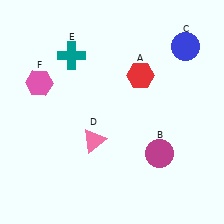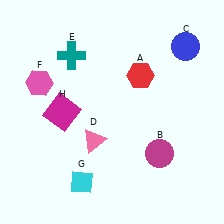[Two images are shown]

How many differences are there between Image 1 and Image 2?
There are 2 differences between the two images.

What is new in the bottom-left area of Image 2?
A magenta square (H) was added in the bottom-left area of Image 2.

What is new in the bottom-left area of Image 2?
A cyan diamond (G) was added in the bottom-left area of Image 2.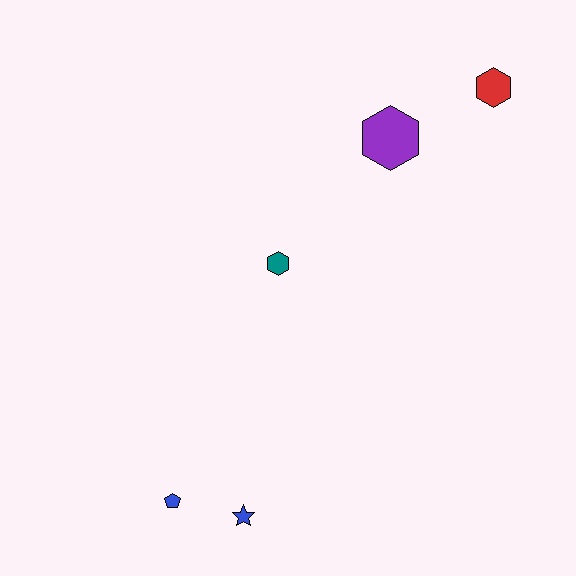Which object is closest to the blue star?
The blue pentagon is closest to the blue star.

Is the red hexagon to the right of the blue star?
Yes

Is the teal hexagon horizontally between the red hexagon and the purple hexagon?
No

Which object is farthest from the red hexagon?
The blue pentagon is farthest from the red hexagon.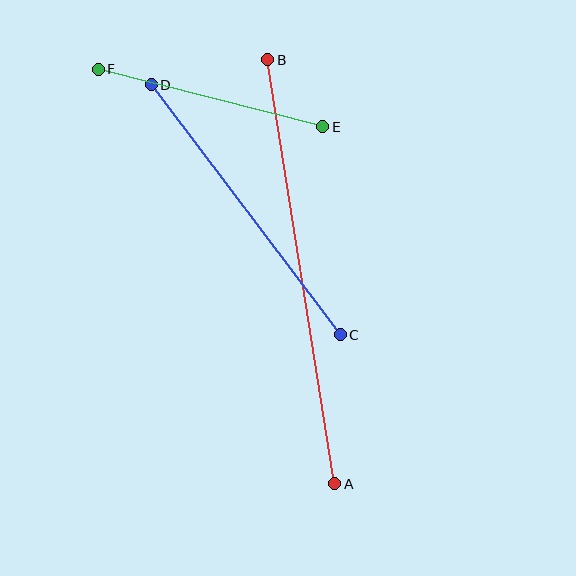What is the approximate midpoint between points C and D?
The midpoint is at approximately (246, 210) pixels.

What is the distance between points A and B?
The distance is approximately 429 pixels.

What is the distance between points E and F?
The distance is approximately 232 pixels.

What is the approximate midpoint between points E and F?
The midpoint is at approximately (211, 98) pixels.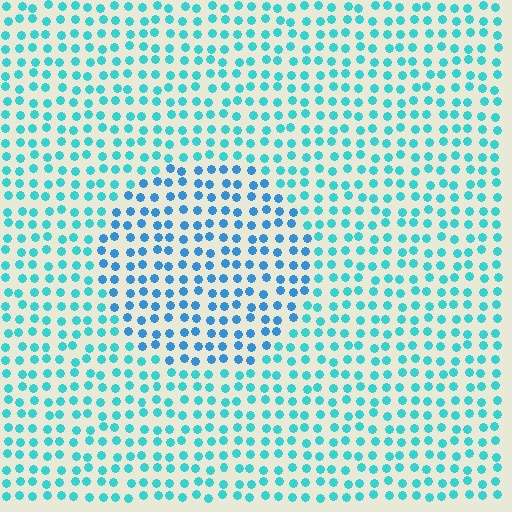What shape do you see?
I see a circle.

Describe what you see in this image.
The image is filled with small cyan elements in a uniform arrangement. A circle-shaped region is visible where the elements are tinted to a slightly different hue, forming a subtle color boundary.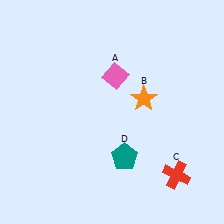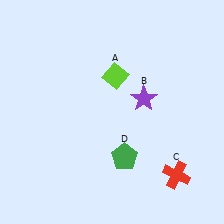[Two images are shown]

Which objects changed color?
A changed from pink to lime. B changed from orange to purple. D changed from teal to green.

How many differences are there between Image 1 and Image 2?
There are 3 differences between the two images.